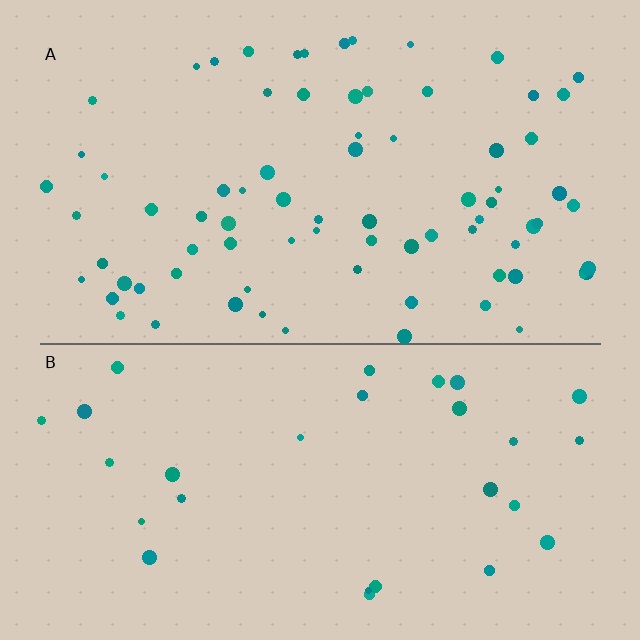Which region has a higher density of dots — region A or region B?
A (the top).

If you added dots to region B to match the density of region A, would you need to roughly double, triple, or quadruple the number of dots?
Approximately triple.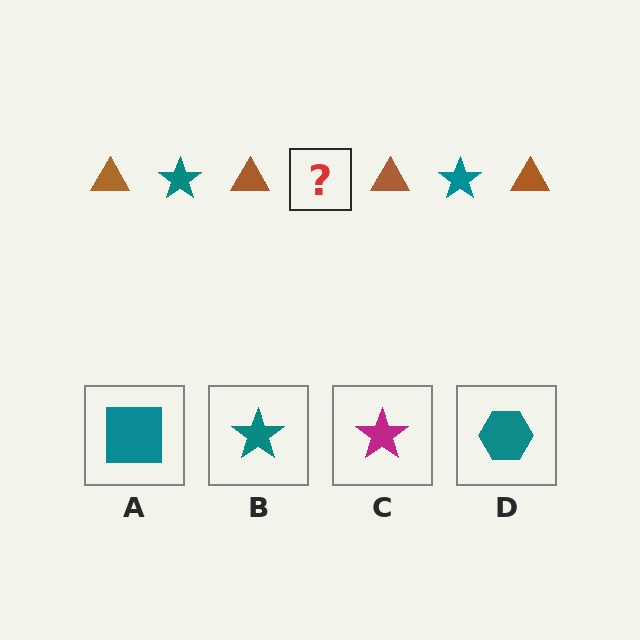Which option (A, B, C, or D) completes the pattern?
B.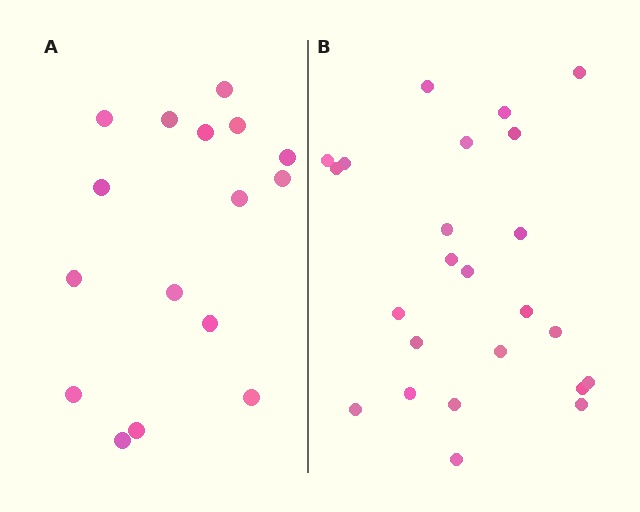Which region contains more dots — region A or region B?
Region B (the right region) has more dots.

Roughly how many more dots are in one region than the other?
Region B has roughly 8 or so more dots than region A.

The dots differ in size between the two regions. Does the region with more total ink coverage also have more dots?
No. Region A has more total ink coverage because its dots are larger, but region B actually contains more individual dots. Total area can be misleading — the number of items is what matters here.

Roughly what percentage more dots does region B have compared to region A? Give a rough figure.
About 50% more.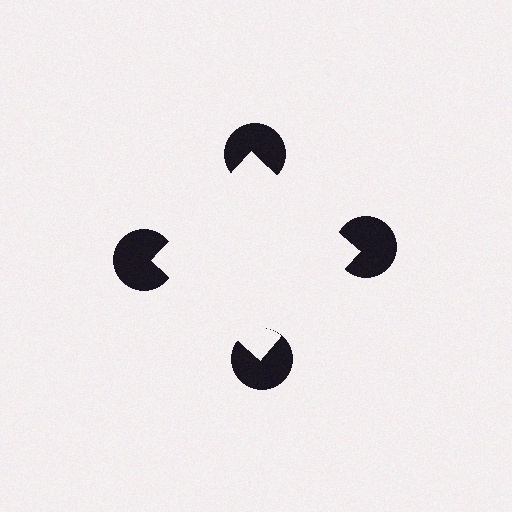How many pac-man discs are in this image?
There are 4 — one at each vertex of the illusory square.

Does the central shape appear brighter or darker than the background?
It typically appears slightly brighter than the background, even though no actual brightness change is drawn.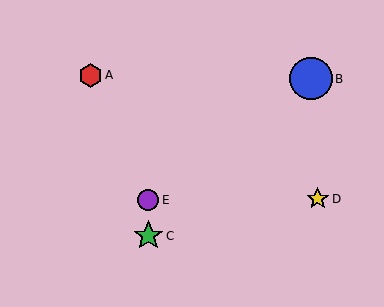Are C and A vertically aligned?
No, C is at x≈148 and A is at x≈90.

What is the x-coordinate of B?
Object B is at x≈311.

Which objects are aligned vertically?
Objects C, E are aligned vertically.